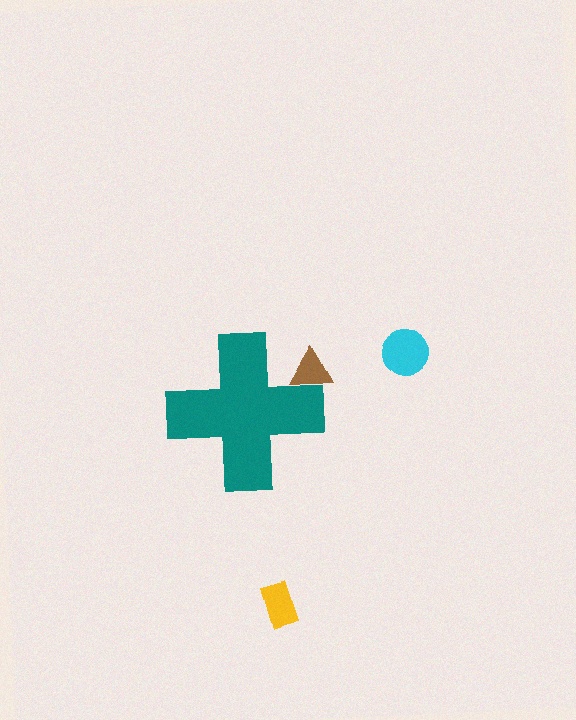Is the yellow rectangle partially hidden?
No, the yellow rectangle is fully visible.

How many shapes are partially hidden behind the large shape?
1 shape is partially hidden.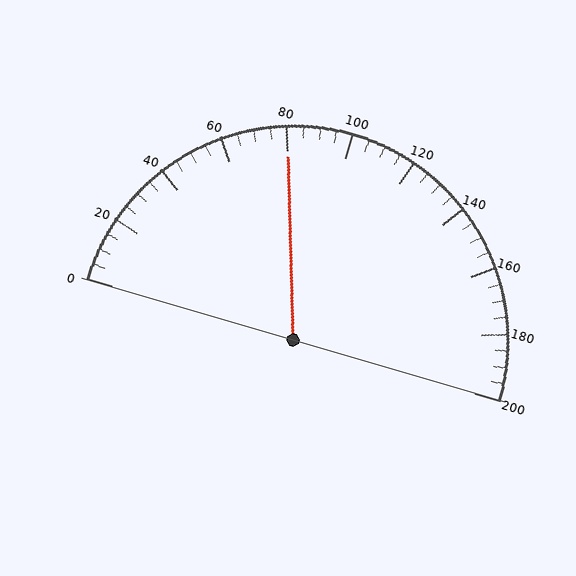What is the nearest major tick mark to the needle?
The nearest major tick mark is 80.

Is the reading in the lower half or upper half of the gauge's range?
The reading is in the lower half of the range (0 to 200).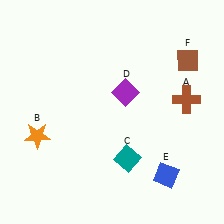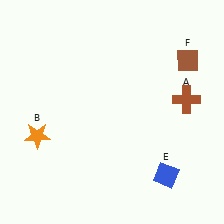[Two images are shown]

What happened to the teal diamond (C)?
The teal diamond (C) was removed in Image 2. It was in the bottom-right area of Image 1.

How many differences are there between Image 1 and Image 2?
There are 2 differences between the two images.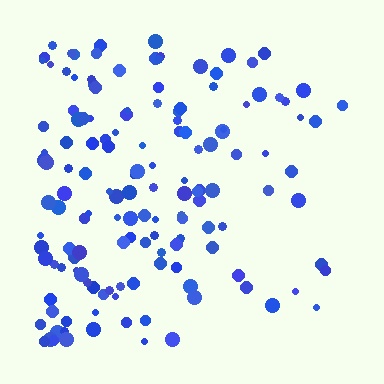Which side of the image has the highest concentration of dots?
The left.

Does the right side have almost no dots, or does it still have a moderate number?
Still a moderate number, just noticeably fewer than the left.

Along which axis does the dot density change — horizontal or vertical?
Horizontal.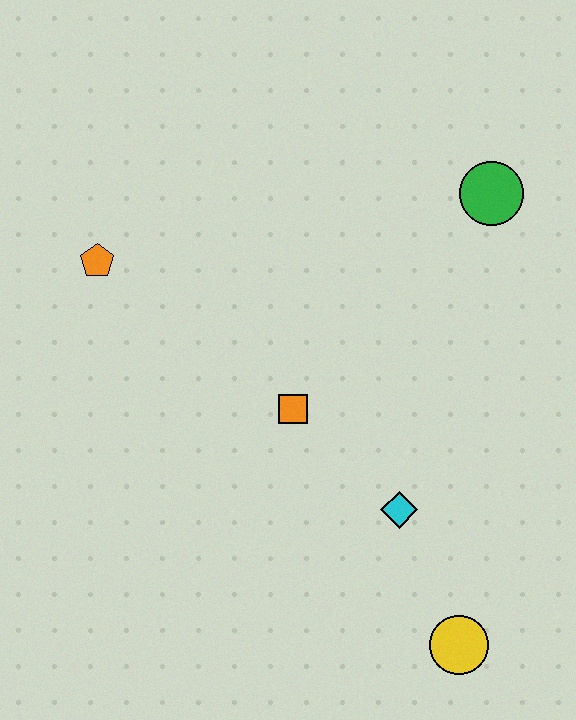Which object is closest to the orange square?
The cyan diamond is closest to the orange square.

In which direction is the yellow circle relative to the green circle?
The yellow circle is below the green circle.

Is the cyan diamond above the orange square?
No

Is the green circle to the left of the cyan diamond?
No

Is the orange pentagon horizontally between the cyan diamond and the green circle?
No